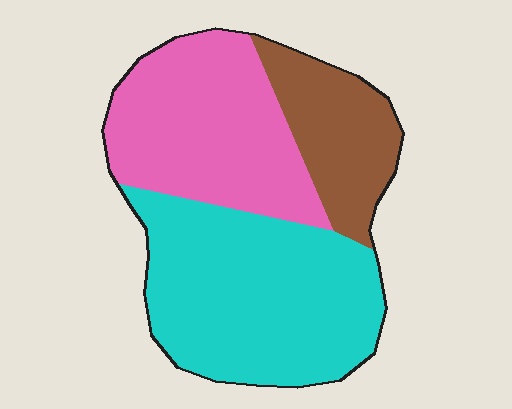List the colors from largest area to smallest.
From largest to smallest: cyan, pink, brown.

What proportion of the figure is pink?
Pink takes up about one third (1/3) of the figure.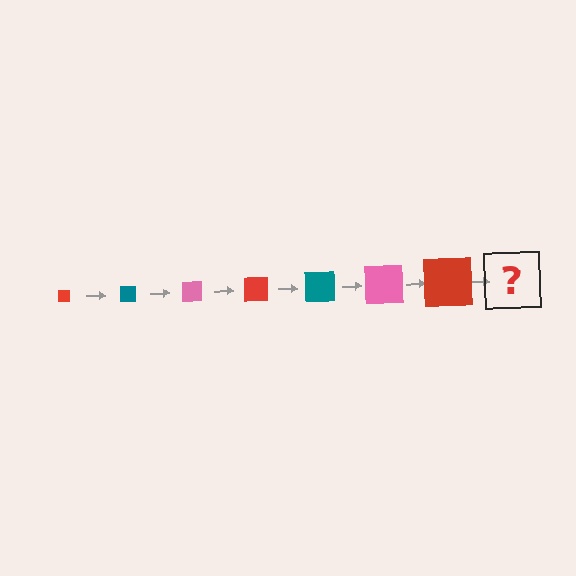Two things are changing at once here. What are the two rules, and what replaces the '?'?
The two rules are that the square grows larger each step and the color cycles through red, teal, and pink. The '?' should be a teal square, larger than the previous one.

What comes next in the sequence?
The next element should be a teal square, larger than the previous one.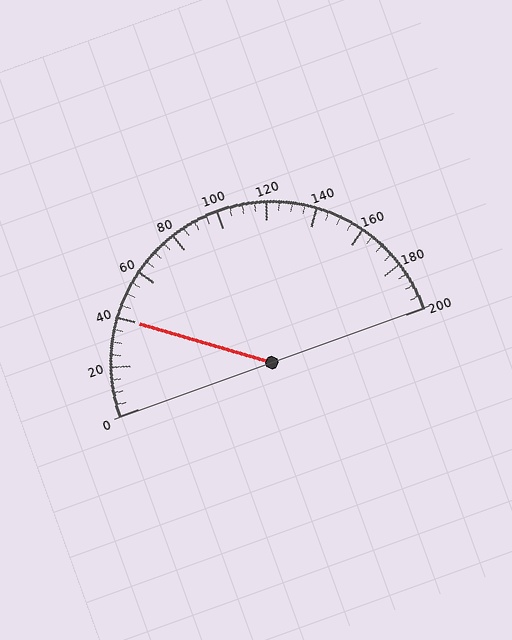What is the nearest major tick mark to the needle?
The nearest major tick mark is 40.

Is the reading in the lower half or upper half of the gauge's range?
The reading is in the lower half of the range (0 to 200).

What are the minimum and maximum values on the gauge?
The gauge ranges from 0 to 200.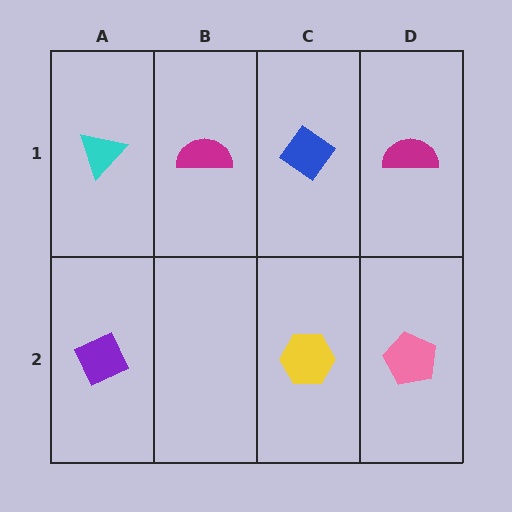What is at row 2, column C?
A yellow hexagon.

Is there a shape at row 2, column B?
No, that cell is empty.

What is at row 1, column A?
A cyan triangle.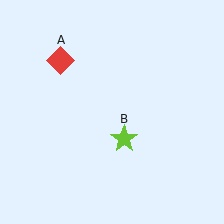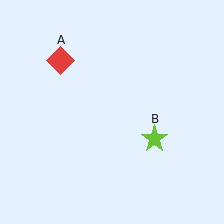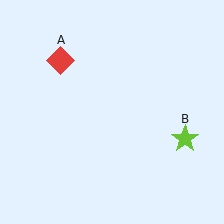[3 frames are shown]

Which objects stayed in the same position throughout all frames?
Red diamond (object A) remained stationary.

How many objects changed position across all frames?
1 object changed position: lime star (object B).